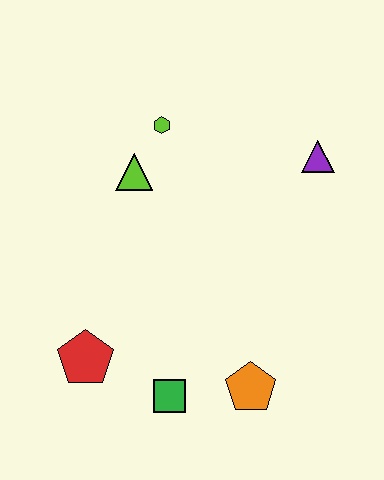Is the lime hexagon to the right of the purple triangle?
No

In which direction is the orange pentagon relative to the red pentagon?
The orange pentagon is to the right of the red pentagon.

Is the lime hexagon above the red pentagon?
Yes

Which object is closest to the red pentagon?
The green square is closest to the red pentagon.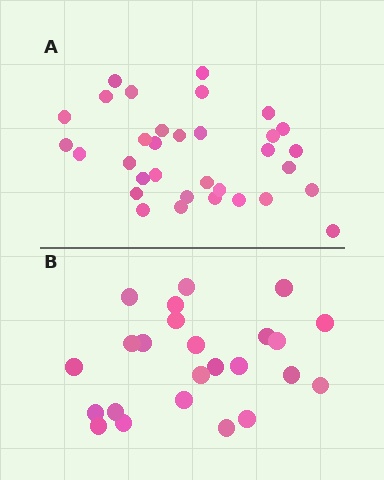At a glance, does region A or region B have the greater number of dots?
Region A (the top region) has more dots.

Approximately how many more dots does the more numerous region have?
Region A has roughly 8 or so more dots than region B.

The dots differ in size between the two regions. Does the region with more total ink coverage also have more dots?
No. Region B has more total ink coverage because its dots are larger, but region A actually contains more individual dots. Total area can be misleading — the number of items is what matters here.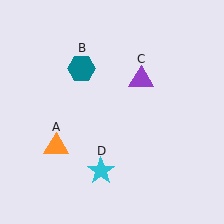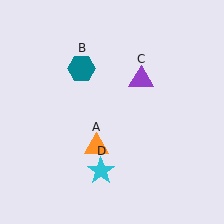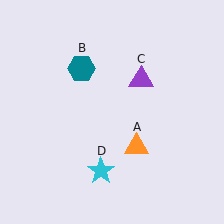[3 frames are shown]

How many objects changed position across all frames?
1 object changed position: orange triangle (object A).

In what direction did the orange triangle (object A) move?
The orange triangle (object A) moved right.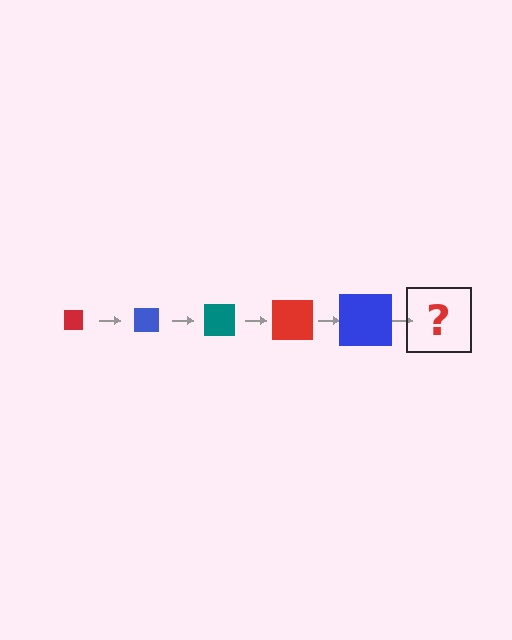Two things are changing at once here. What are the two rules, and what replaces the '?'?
The two rules are that the square grows larger each step and the color cycles through red, blue, and teal. The '?' should be a teal square, larger than the previous one.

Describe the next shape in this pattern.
It should be a teal square, larger than the previous one.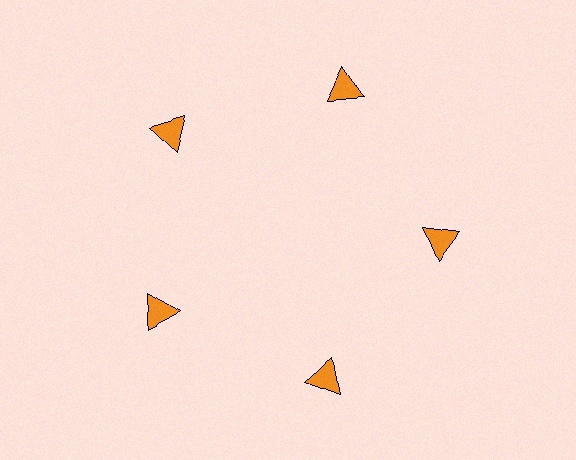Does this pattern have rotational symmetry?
Yes, this pattern has 5-fold rotational symmetry. It looks the same after rotating 72 degrees around the center.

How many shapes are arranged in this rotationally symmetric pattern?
There are 5 shapes, arranged in 5 groups of 1.